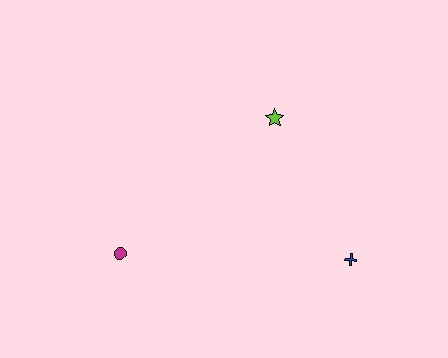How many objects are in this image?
There are 3 objects.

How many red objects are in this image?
There are no red objects.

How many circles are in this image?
There is 1 circle.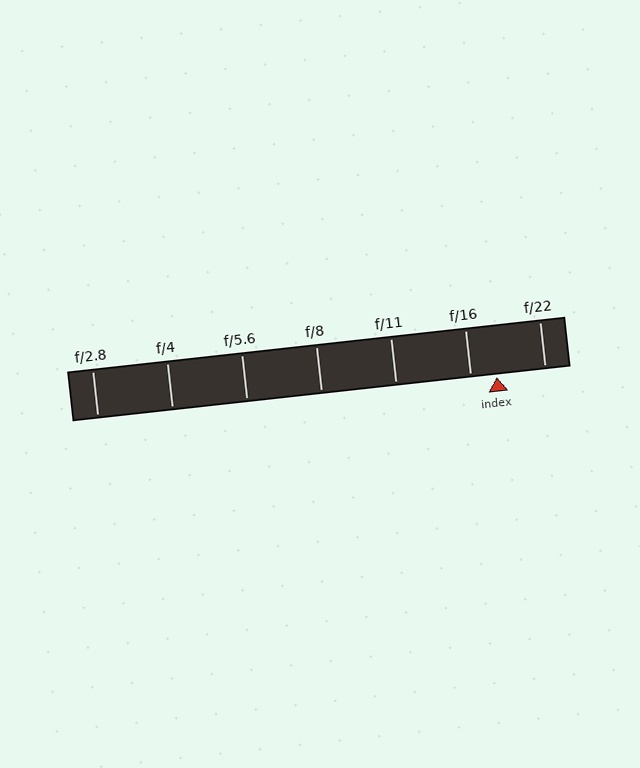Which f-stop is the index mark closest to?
The index mark is closest to f/16.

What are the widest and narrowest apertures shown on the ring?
The widest aperture shown is f/2.8 and the narrowest is f/22.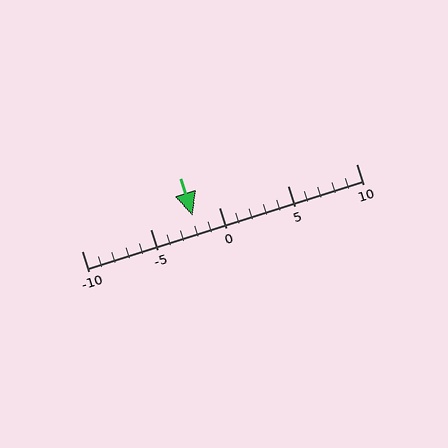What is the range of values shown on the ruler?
The ruler shows values from -10 to 10.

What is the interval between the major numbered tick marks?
The major tick marks are spaced 5 units apart.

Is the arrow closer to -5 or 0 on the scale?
The arrow is closer to 0.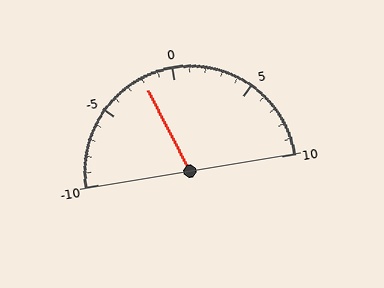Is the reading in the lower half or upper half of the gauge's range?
The reading is in the lower half of the range (-10 to 10).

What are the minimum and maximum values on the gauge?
The gauge ranges from -10 to 10.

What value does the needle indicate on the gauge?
The needle indicates approximately -2.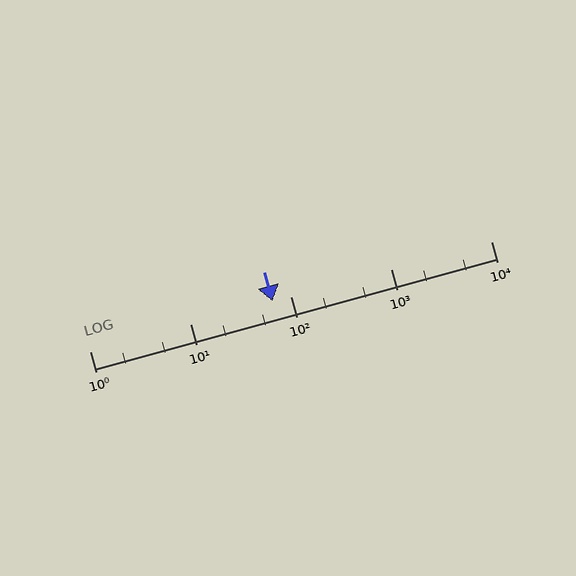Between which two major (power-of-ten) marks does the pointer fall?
The pointer is between 10 and 100.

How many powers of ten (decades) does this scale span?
The scale spans 4 decades, from 1 to 10000.